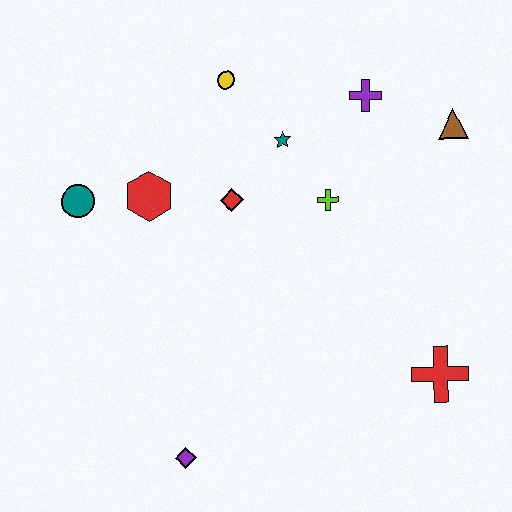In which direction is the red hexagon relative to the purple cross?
The red hexagon is to the left of the purple cross.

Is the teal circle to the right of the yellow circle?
No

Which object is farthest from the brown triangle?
The purple diamond is farthest from the brown triangle.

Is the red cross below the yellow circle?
Yes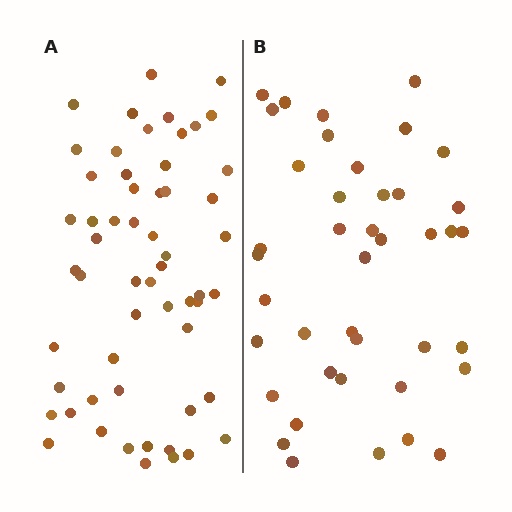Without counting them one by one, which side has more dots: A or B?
Region A (the left region) has more dots.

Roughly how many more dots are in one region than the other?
Region A has approximately 15 more dots than region B.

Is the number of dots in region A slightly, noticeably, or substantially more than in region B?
Region A has noticeably more, but not dramatically so. The ratio is roughly 1.4 to 1.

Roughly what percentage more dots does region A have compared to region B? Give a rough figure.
About 40% more.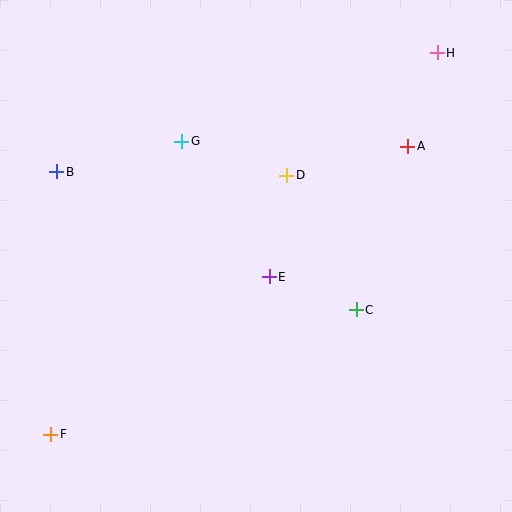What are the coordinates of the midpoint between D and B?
The midpoint between D and B is at (172, 173).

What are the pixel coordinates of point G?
Point G is at (182, 141).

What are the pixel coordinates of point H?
Point H is at (437, 53).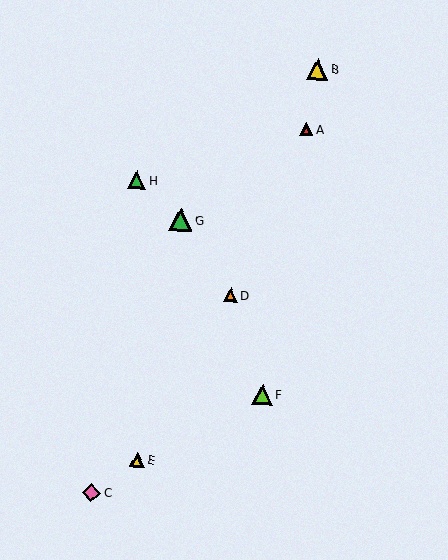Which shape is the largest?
The green triangle (labeled G) is the largest.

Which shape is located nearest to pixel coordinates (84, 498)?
The pink diamond (labeled C) at (91, 493) is nearest to that location.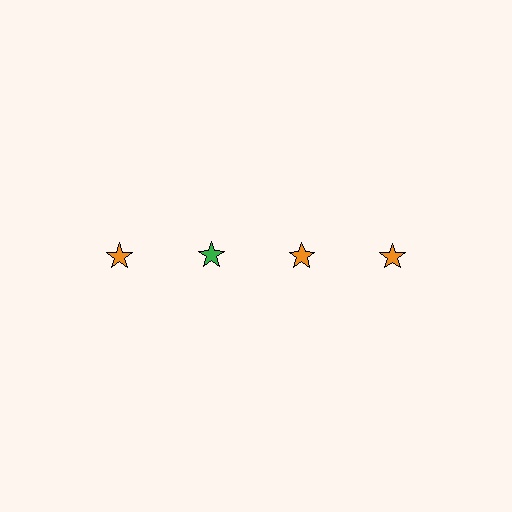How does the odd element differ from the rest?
It has a different color: green instead of orange.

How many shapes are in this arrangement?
There are 4 shapes arranged in a grid pattern.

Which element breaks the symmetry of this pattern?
The green star in the top row, second from left column breaks the symmetry. All other shapes are orange stars.